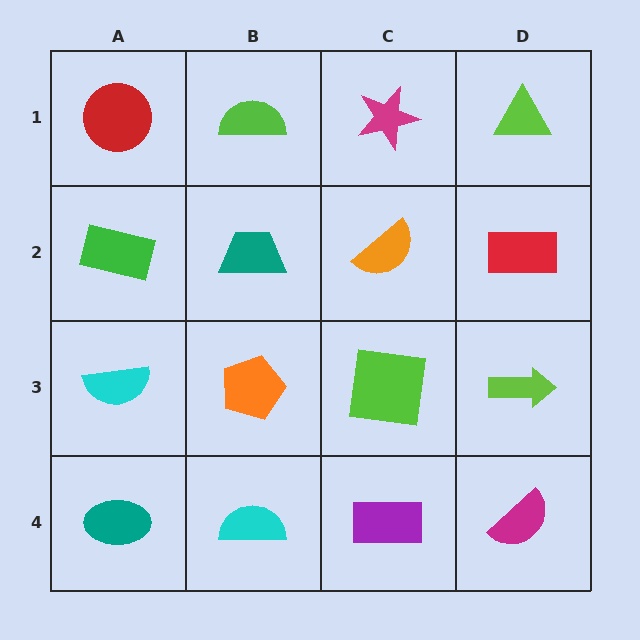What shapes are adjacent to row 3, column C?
An orange semicircle (row 2, column C), a purple rectangle (row 4, column C), an orange pentagon (row 3, column B), a lime arrow (row 3, column D).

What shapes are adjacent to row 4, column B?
An orange pentagon (row 3, column B), a teal ellipse (row 4, column A), a purple rectangle (row 4, column C).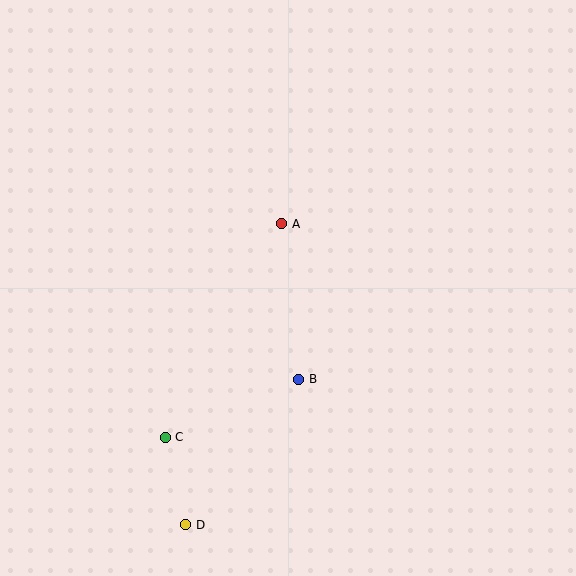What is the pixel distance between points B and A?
The distance between B and A is 156 pixels.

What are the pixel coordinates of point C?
Point C is at (165, 437).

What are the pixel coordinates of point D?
Point D is at (186, 525).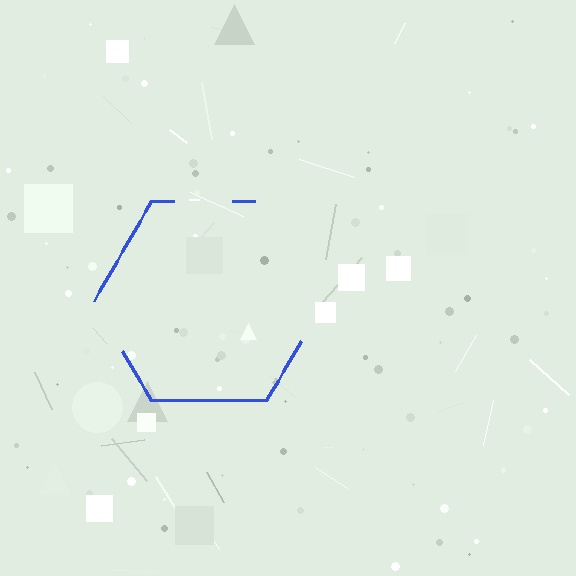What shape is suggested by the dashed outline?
The dashed outline suggests a hexagon.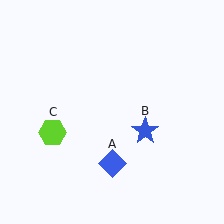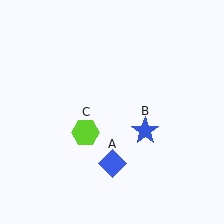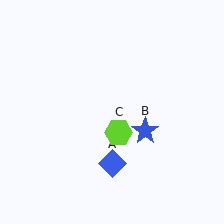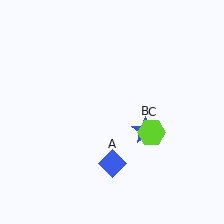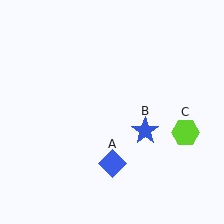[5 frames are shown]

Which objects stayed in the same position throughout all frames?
Blue diamond (object A) and blue star (object B) remained stationary.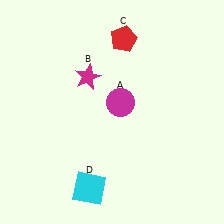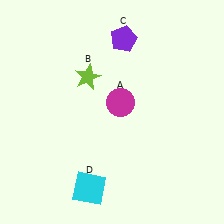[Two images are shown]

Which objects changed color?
B changed from magenta to lime. C changed from red to purple.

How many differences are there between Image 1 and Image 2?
There are 2 differences between the two images.